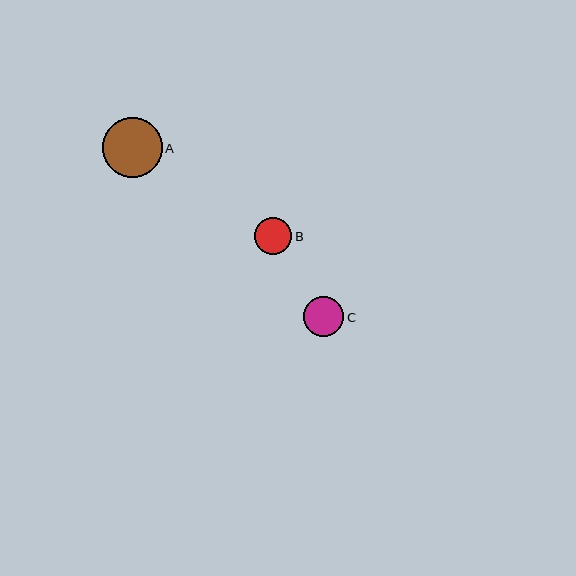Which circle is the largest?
Circle A is the largest with a size of approximately 60 pixels.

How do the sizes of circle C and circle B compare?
Circle C and circle B are approximately the same size.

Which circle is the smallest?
Circle B is the smallest with a size of approximately 38 pixels.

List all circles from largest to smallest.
From largest to smallest: A, C, B.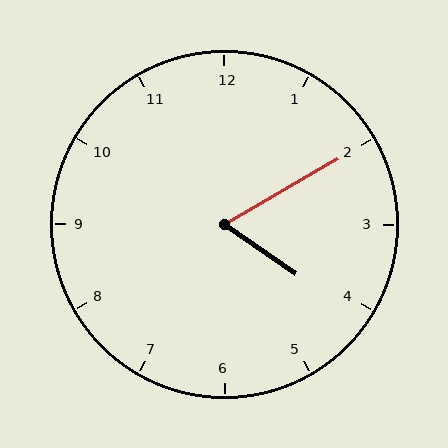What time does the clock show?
4:10.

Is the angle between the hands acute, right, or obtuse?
It is acute.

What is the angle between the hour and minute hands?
Approximately 65 degrees.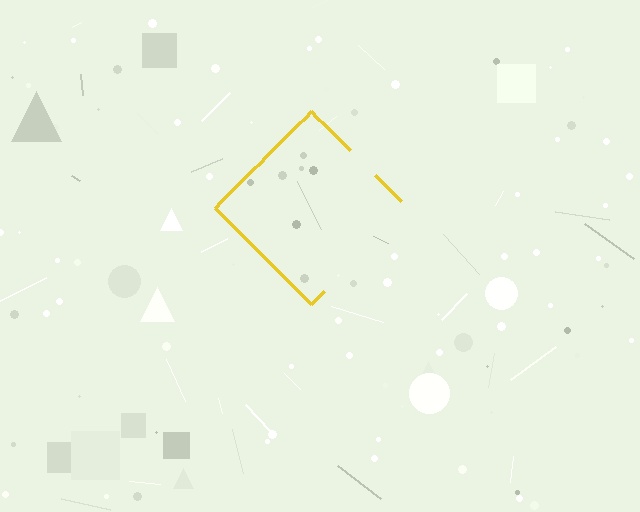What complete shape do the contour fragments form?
The contour fragments form a diamond.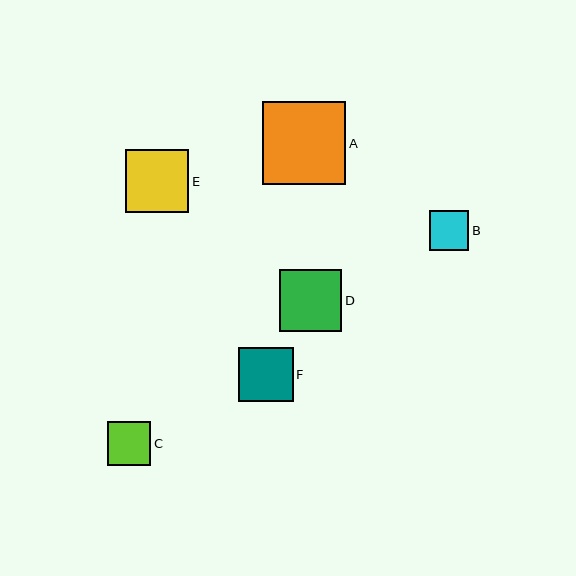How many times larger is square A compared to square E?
Square A is approximately 1.3 times the size of square E.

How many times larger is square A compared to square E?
Square A is approximately 1.3 times the size of square E.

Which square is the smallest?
Square B is the smallest with a size of approximately 40 pixels.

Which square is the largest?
Square A is the largest with a size of approximately 83 pixels.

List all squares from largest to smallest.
From largest to smallest: A, E, D, F, C, B.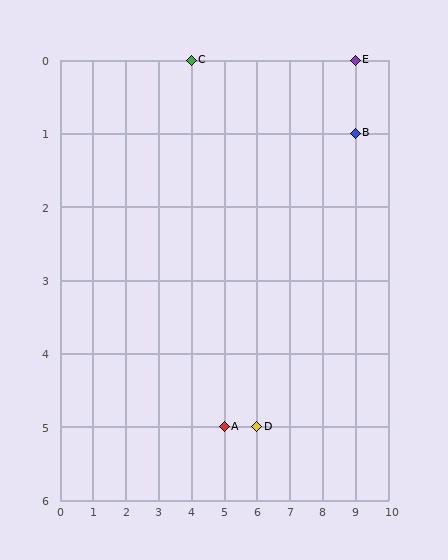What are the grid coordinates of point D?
Point D is at grid coordinates (6, 5).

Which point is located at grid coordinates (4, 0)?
Point C is at (4, 0).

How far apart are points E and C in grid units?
Points E and C are 5 columns apart.